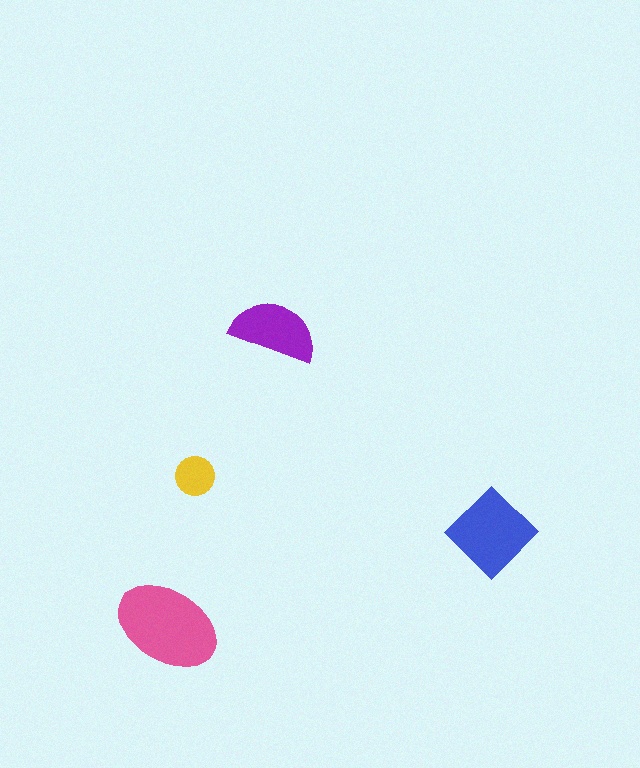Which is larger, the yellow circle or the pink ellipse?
The pink ellipse.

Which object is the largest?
The pink ellipse.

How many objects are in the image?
There are 4 objects in the image.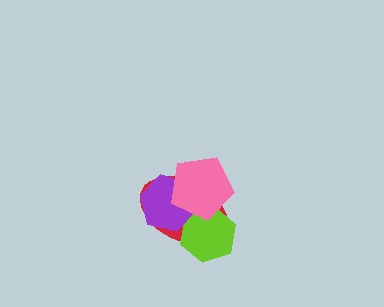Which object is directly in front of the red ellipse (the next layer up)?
The lime hexagon is directly in front of the red ellipse.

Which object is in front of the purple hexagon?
The pink pentagon is in front of the purple hexagon.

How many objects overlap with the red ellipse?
3 objects overlap with the red ellipse.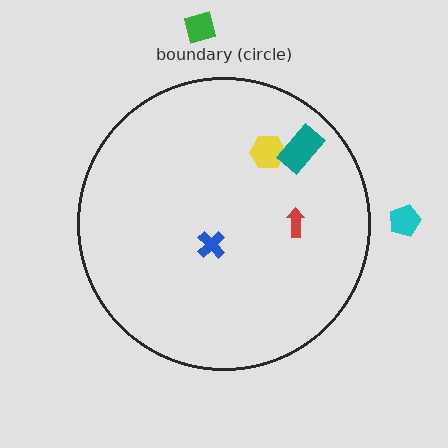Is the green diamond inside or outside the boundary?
Outside.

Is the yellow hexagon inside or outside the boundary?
Inside.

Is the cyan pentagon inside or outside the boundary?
Outside.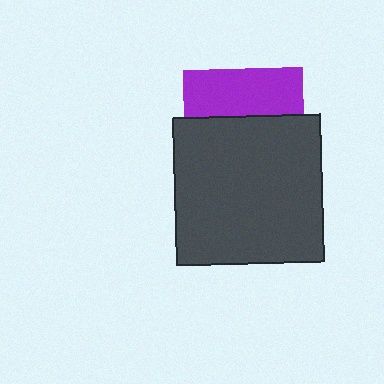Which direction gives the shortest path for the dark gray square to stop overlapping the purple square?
Moving down gives the shortest separation.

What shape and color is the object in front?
The object in front is a dark gray square.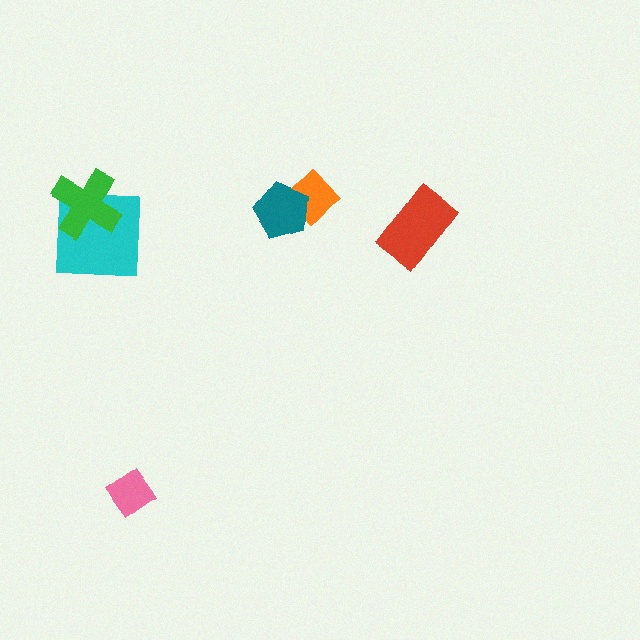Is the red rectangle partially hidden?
No, no other shape covers it.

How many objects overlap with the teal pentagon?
1 object overlaps with the teal pentagon.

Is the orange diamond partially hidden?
Yes, it is partially covered by another shape.